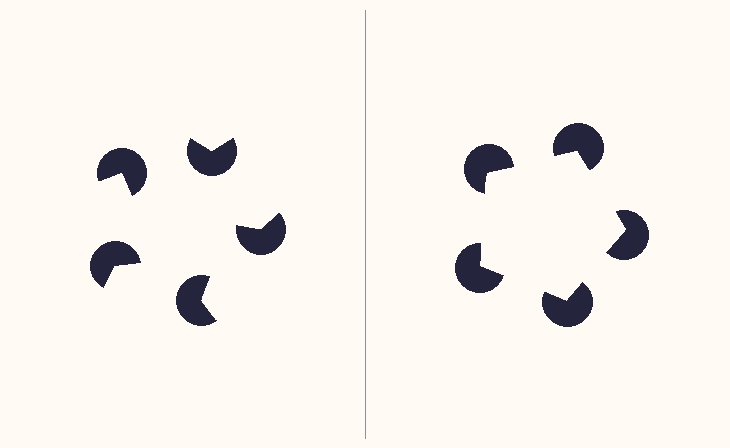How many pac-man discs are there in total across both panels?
10 — 5 on each side.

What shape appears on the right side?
An illusory pentagon.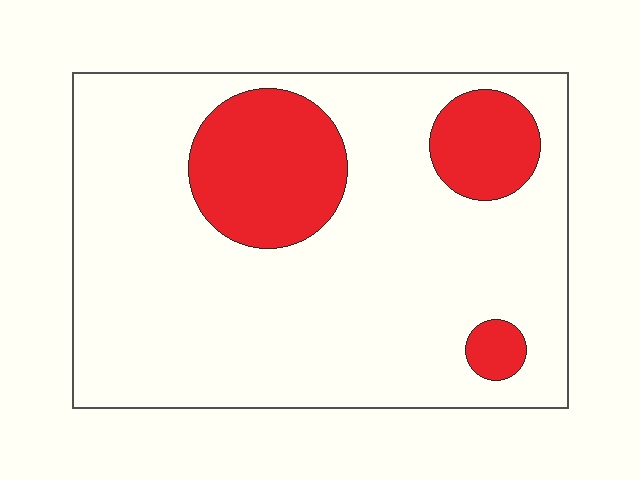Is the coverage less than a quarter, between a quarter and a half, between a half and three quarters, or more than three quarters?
Less than a quarter.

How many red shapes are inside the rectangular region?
3.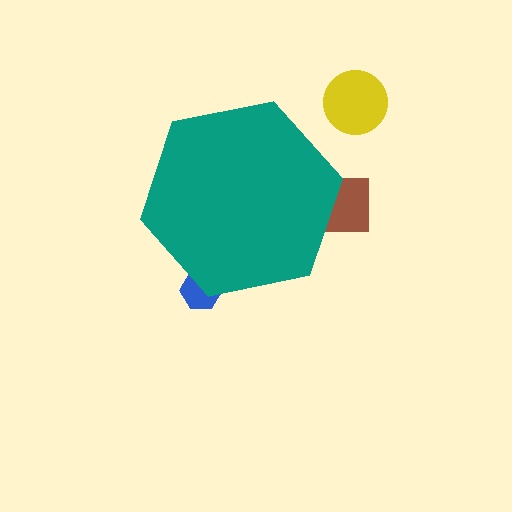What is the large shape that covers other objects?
A teal hexagon.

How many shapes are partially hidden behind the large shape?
2 shapes are partially hidden.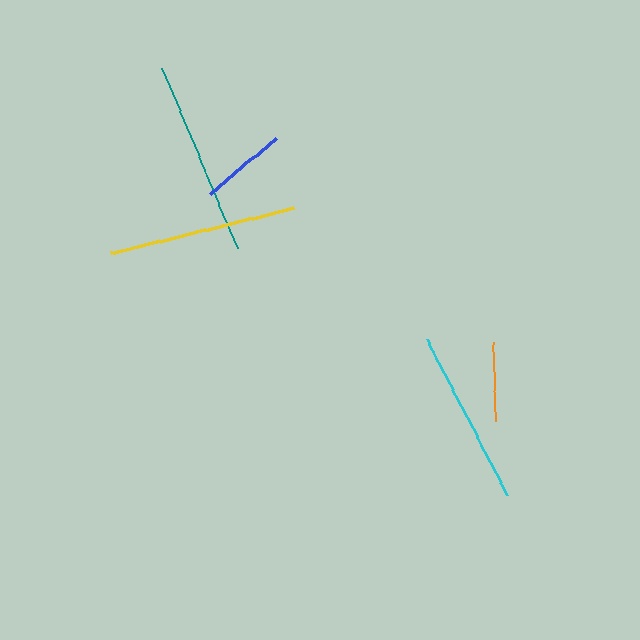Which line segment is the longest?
The teal line is the longest at approximately 196 pixels.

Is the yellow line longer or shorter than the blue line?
The yellow line is longer than the blue line.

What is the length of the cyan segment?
The cyan segment is approximately 175 pixels long.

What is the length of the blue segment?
The blue segment is approximately 86 pixels long.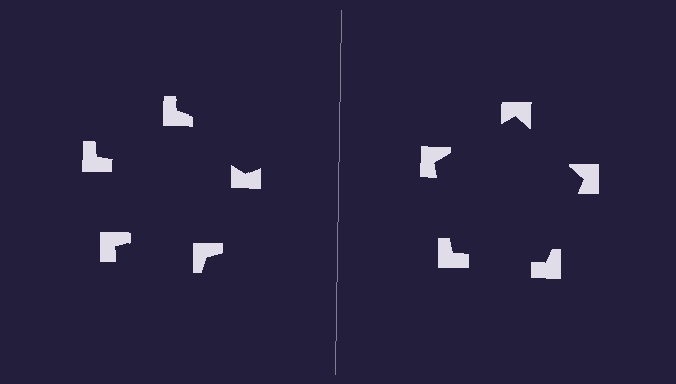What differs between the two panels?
The notched squares are positioned identically on both sides; only the wedge orientations differ. On the right they align to a pentagon; on the left they are misaligned.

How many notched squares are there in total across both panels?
10 — 5 on each side.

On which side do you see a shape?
An illusory pentagon appears on the right side. On the left side the wedge cuts are rotated, so no coherent shape forms.